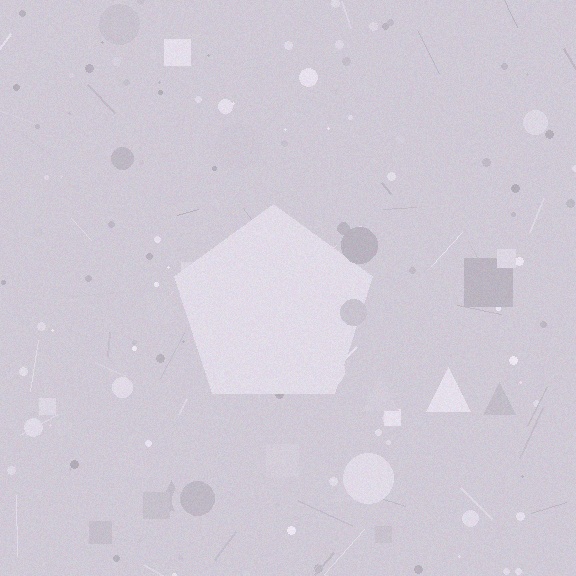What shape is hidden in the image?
A pentagon is hidden in the image.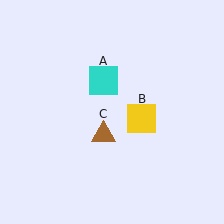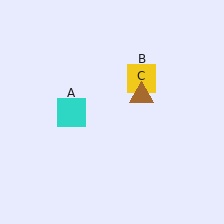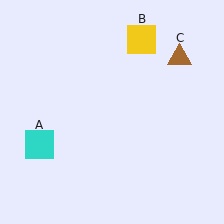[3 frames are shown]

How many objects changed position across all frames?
3 objects changed position: cyan square (object A), yellow square (object B), brown triangle (object C).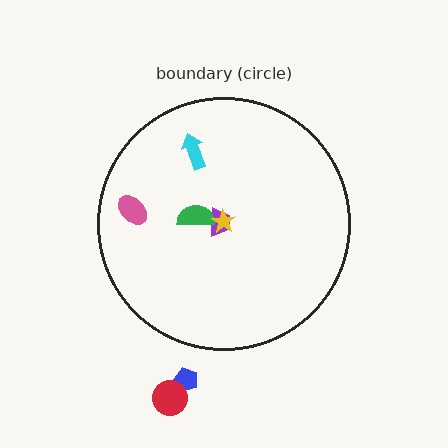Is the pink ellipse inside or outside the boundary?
Inside.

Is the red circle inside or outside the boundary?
Outside.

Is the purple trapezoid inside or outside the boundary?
Inside.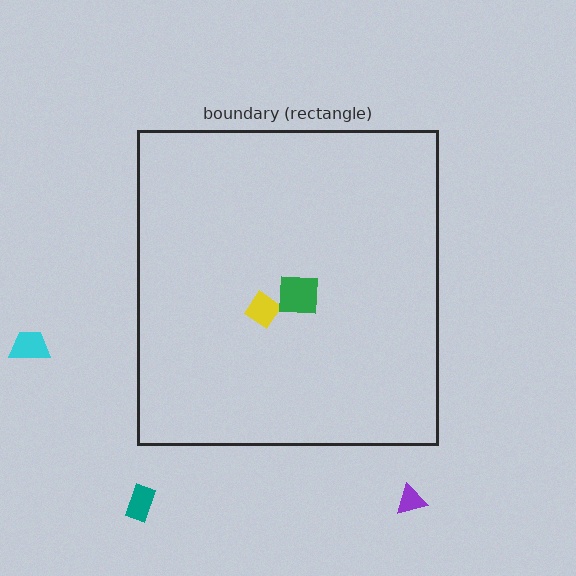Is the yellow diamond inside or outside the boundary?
Inside.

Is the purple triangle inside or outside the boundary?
Outside.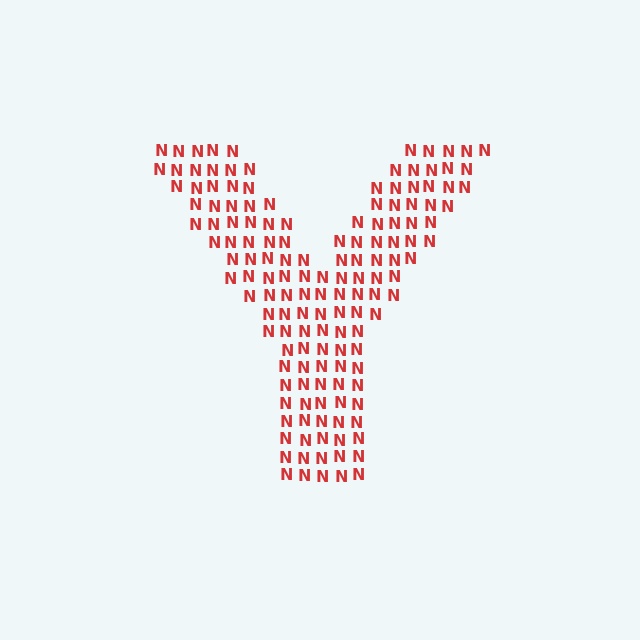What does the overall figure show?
The overall figure shows the letter Y.